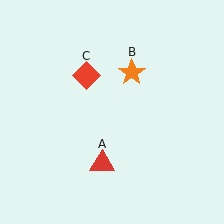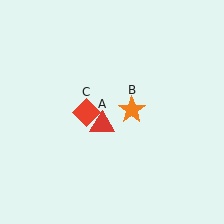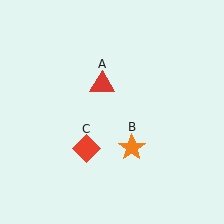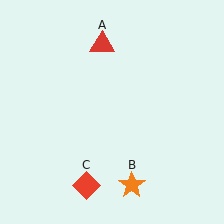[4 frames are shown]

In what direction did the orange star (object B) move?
The orange star (object B) moved down.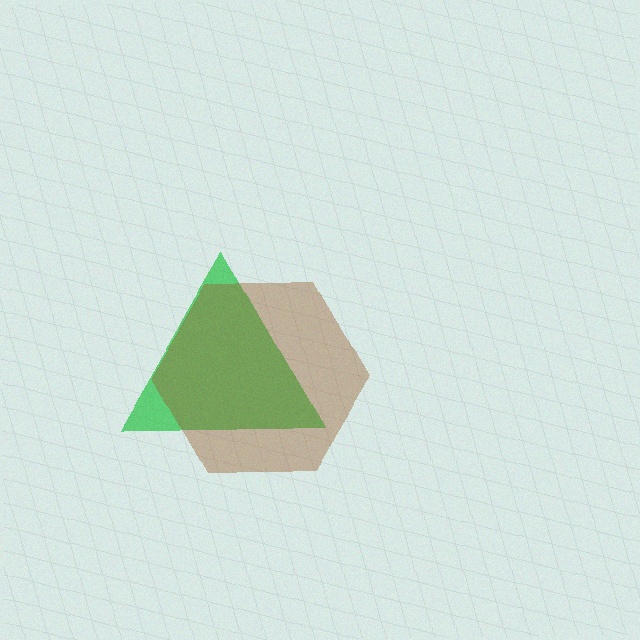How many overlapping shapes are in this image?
There are 2 overlapping shapes in the image.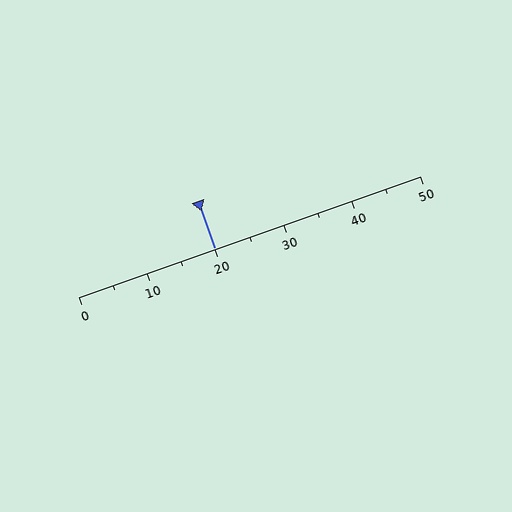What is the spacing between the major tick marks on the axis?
The major ticks are spaced 10 apart.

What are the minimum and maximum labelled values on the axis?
The axis runs from 0 to 50.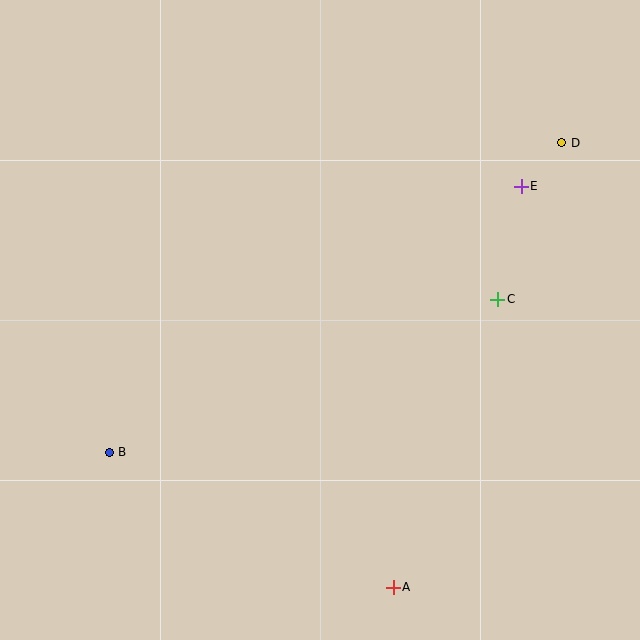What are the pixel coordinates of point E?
Point E is at (521, 186).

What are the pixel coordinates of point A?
Point A is at (393, 587).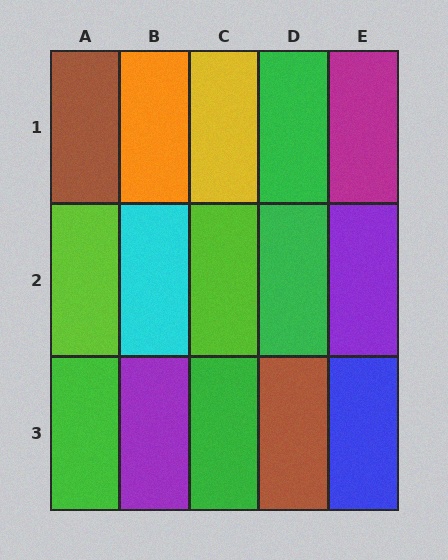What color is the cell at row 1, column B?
Orange.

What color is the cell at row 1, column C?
Yellow.